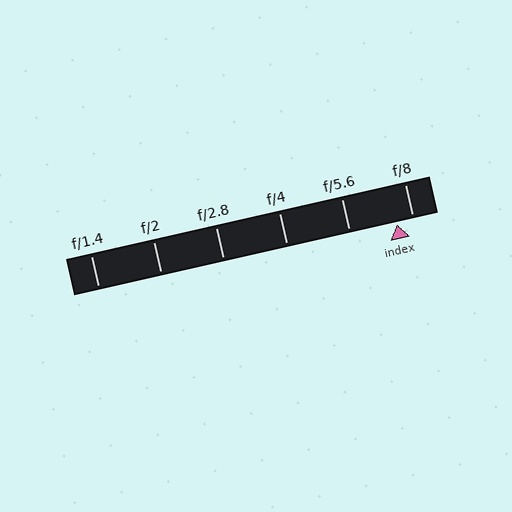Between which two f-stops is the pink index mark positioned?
The index mark is between f/5.6 and f/8.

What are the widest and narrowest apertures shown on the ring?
The widest aperture shown is f/1.4 and the narrowest is f/8.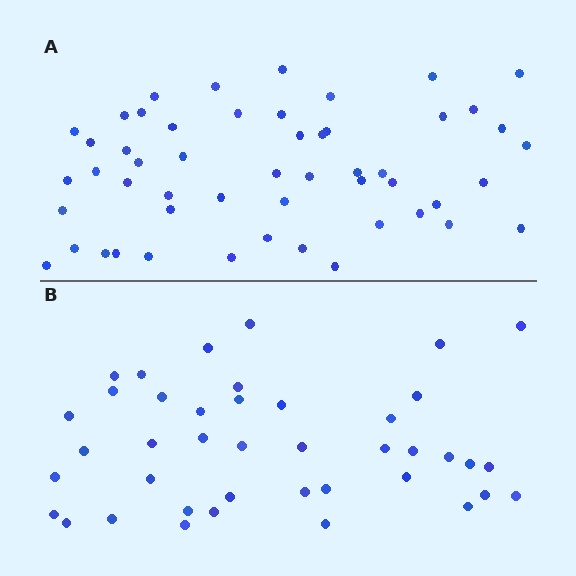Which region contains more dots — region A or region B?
Region A (the top region) has more dots.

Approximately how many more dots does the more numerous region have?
Region A has roughly 12 or so more dots than region B.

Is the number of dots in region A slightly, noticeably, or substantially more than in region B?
Region A has noticeably more, but not dramatically so. The ratio is roughly 1.3 to 1.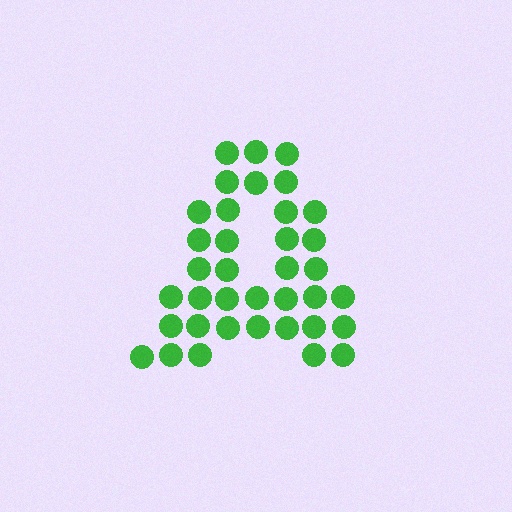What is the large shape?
The large shape is the letter A.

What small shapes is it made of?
It is made of small circles.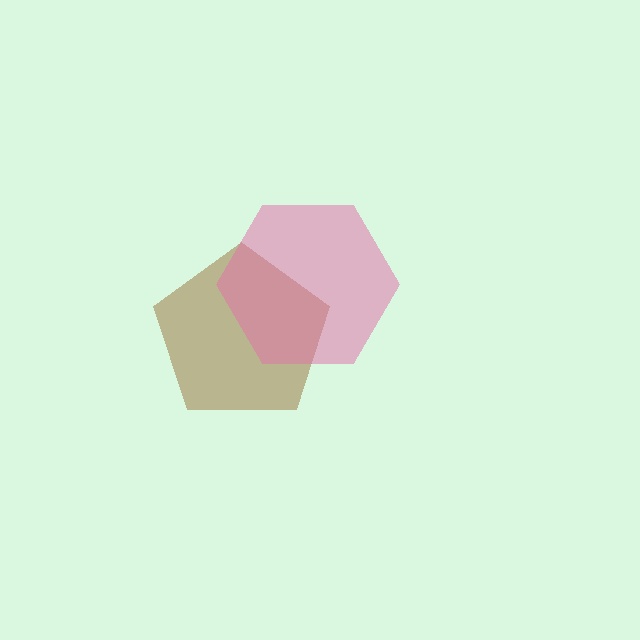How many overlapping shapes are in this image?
There are 2 overlapping shapes in the image.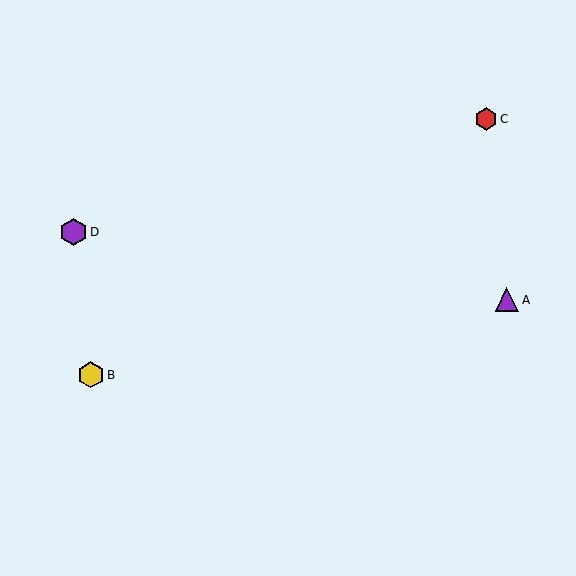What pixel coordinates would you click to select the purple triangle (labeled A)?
Click at (507, 300) to select the purple triangle A.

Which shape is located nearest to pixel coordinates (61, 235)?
The purple hexagon (labeled D) at (74, 232) is nearest to that location.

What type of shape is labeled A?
Shape A is a purple triangle.